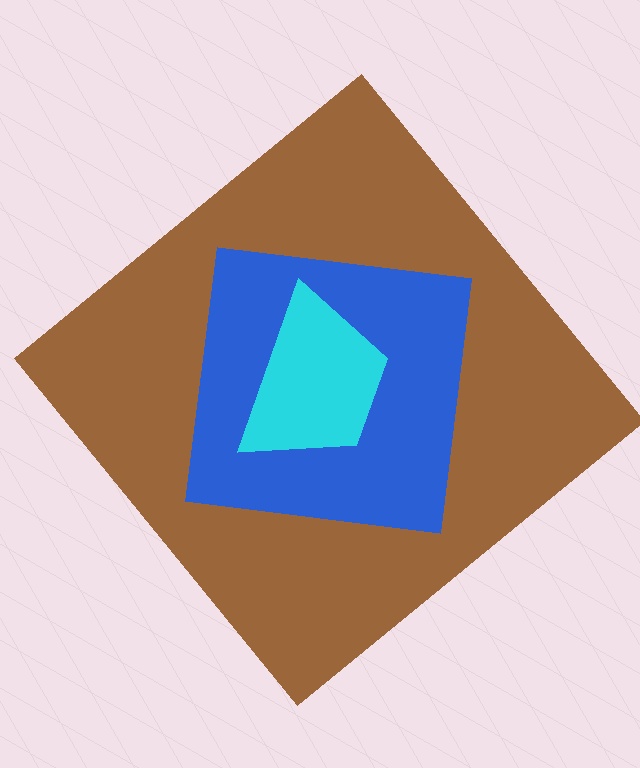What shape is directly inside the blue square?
The cyan trapezoid.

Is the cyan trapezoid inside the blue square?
Yes.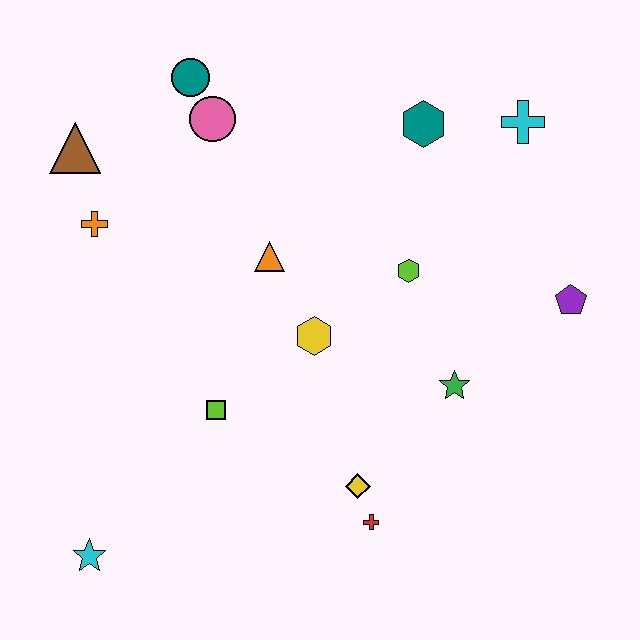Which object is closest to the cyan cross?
The teal hexagon is closest to the cyan cross.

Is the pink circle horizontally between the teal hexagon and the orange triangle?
No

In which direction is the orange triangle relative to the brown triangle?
The orange triangle is to the right of the brown triangle.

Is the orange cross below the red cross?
No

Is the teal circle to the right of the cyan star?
Yes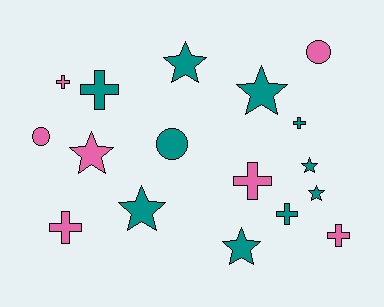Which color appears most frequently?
Teal, with 10 objects.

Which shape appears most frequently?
Star, with 7 objects.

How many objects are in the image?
There are 17 objects.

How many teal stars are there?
There are 6 teal stars.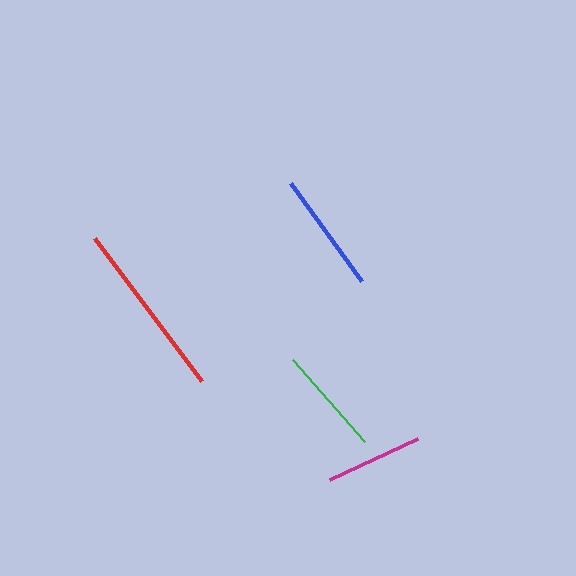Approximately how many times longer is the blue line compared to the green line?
The blue line is approximately 1.1 times the length of the green line.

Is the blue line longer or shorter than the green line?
The blue line is longer than the green line.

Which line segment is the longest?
The red line is the longest at approximately 179 pixels.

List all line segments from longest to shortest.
From longest to shortest: red, blue, green, magenta.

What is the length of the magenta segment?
The magenta segment is approximately 97 pixels long.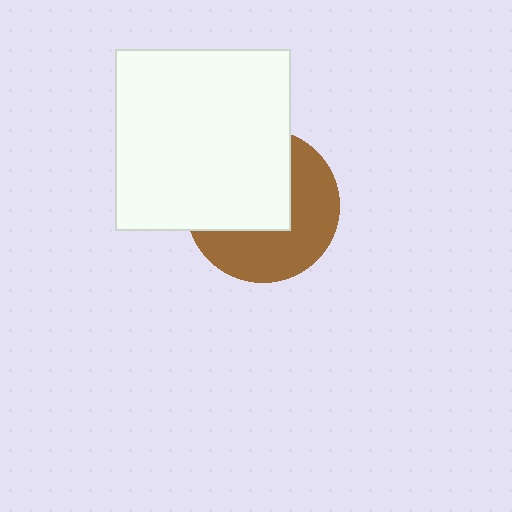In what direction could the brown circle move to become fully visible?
The brown circle could move toward the lower-right. That would shift it out from behind the white rectangle entirely.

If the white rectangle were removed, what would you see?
You would see the complete brown circle.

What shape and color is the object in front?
The object in front is a white rectangle.